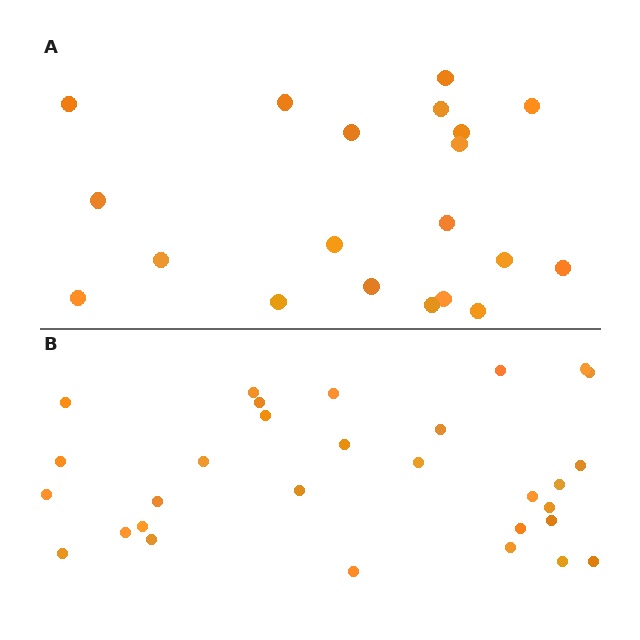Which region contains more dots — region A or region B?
Region B (the bottom region) has more dots.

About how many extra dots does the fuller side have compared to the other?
Region B has roughly 10 or so more dots than region A.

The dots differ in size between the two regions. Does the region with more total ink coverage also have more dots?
No. Region A has more total ink coverage because its dots are larger, but region B actually contains more individual dots. Total area can be misleading — the number of items is what matters here.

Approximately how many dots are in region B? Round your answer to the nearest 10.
About 30 dots.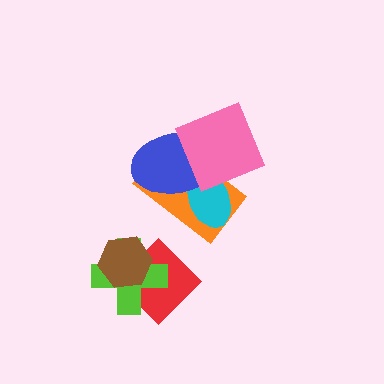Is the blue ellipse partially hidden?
Yes, it is partially covered by another shape.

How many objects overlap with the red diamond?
2 objects overlap with the red diamond.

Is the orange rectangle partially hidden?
Yes, it is partially covered by another shape.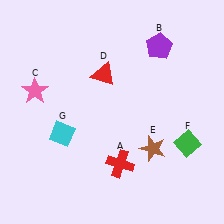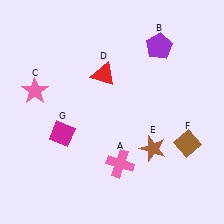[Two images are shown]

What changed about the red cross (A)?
In Image 1, A is red. In Image 2, it changed to pink.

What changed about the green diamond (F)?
In Image 1, F is green. In Image 2, it changed to brown.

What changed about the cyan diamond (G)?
In Image 1, G is cyan. In Image 2, it changed to magenta.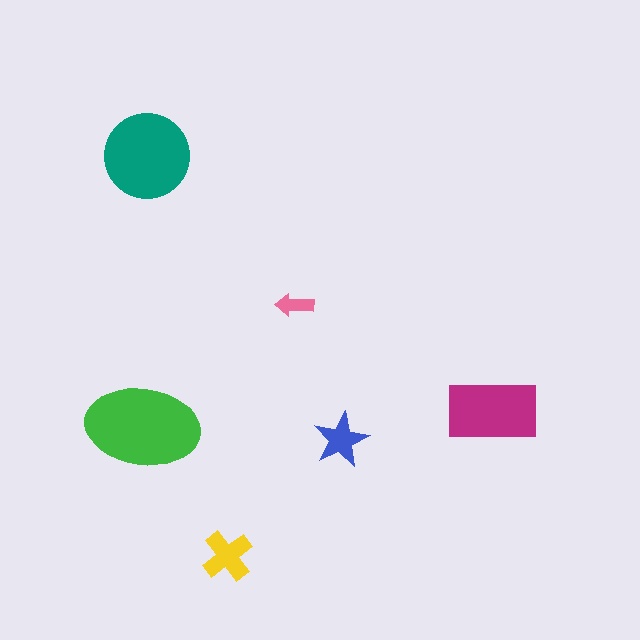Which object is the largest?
The green ellipse.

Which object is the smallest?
The pink arrow.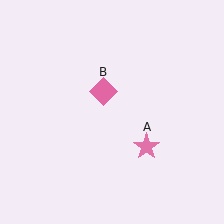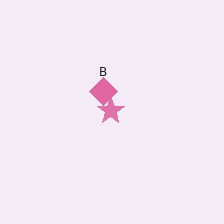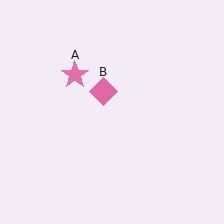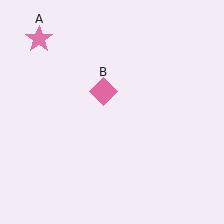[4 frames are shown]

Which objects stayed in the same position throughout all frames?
Pink diamond (object B) remained stationary.